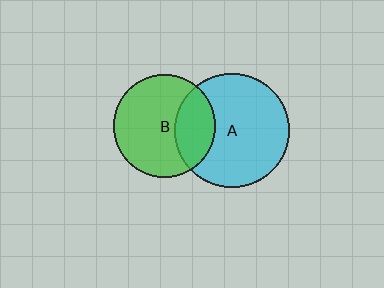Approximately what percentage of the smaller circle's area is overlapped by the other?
Approximately 30%.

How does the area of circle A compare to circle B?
Approximately 1.2 times.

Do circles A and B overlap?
Yes.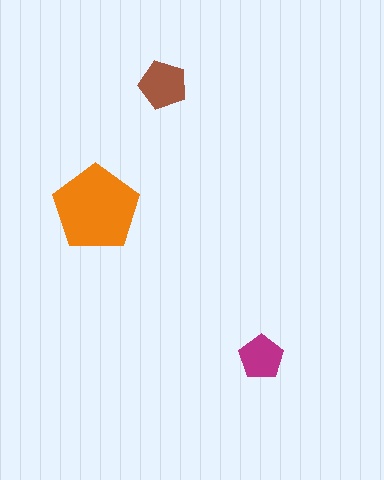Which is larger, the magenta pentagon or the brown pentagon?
The brown one.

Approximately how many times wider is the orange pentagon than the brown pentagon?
About 2 times wider.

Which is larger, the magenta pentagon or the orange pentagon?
The orange one.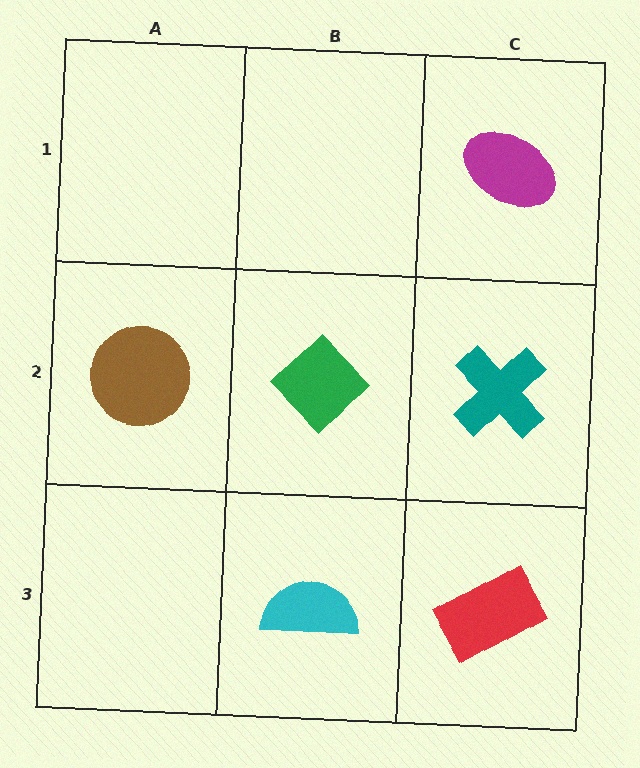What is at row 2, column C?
A teal cross.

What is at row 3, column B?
A cyan semicircle.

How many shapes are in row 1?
1 shape.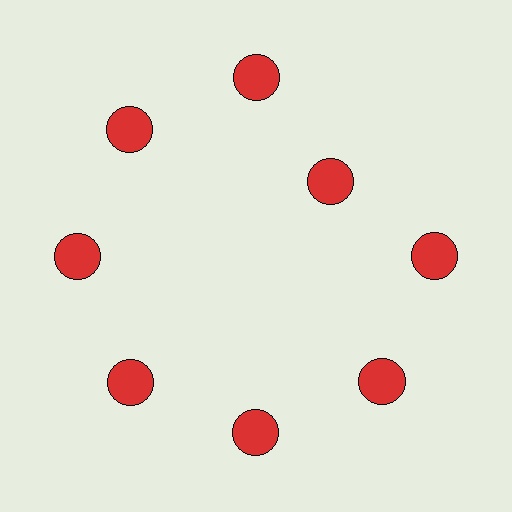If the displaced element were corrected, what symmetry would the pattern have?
It would have 8-fold rotational symmetry — the pattern would map onto itself every 45 degrees.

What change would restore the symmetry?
The symmetry would be restored by moving it outward, back onto the ring so that all 8 circles sit at equal angles and equal distance from the center.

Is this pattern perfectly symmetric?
No. The 8 red circles are arranged in a ring, but one element near the 2 o'clock position is pulled inward toward the center, breaking the 8-fold rotational symmetry.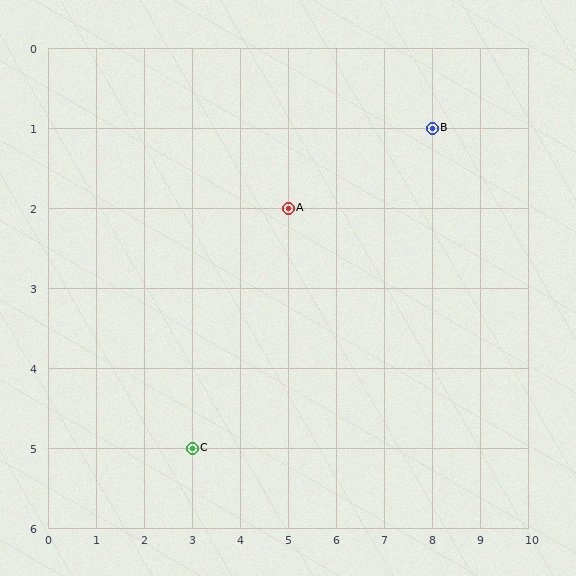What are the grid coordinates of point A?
Point A is at grid coordinates (5, 2).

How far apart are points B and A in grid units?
Points B and A are 3 columns and 1 row apart (about 3.2 grid units diagonally).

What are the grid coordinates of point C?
Point C is at grid coordinates (3, 5).